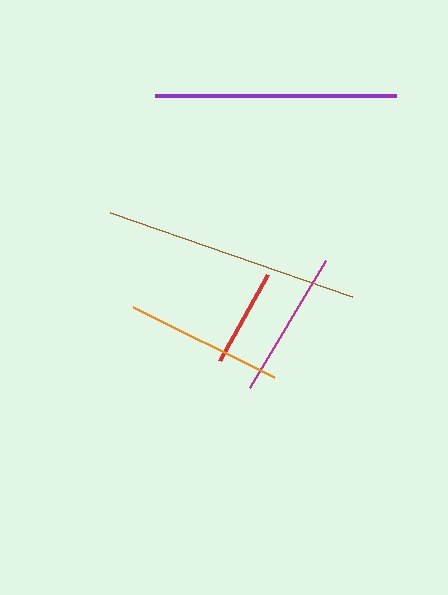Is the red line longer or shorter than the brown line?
The brown line is longer than the red line.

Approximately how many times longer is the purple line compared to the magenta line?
The purple line is approximately 1.6 times the length of the magenta line.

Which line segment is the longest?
The brown line is the longest at approximately 257 pixels.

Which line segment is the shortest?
The red line is the shortest at approximately 98 pixels.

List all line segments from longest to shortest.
From longest to shortest: brown, purple, orange, magenta, red.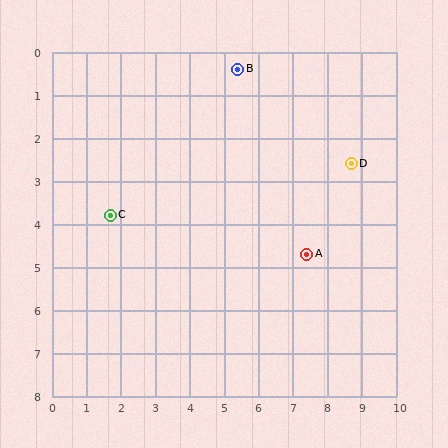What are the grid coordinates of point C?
Point C is at approximately (1.7, 3.8).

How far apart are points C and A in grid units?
Points C and A are about 5.8 grid units apart.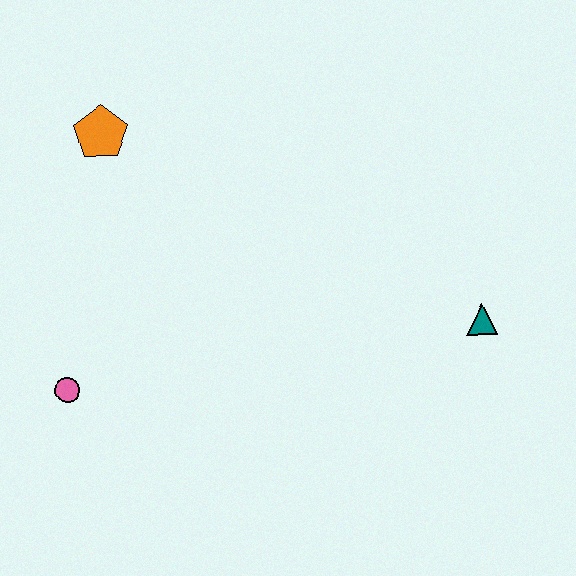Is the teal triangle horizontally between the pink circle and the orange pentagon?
No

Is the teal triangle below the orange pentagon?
Yes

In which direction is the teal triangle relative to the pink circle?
The teal triangle is to the right of the pink circle.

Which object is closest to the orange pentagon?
The pink circle is closest to the orange pentagon.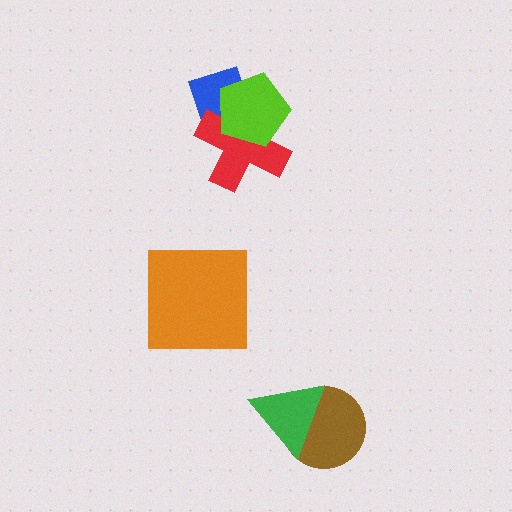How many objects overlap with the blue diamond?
2 objects overlap with the blue diamond.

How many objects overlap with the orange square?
0 objects overlap with the orange square.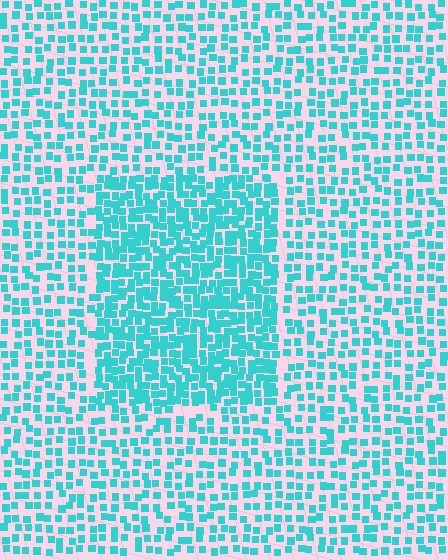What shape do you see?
I see a rectangle.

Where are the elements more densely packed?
The elements are more densely packed inside the rectangle boundary.